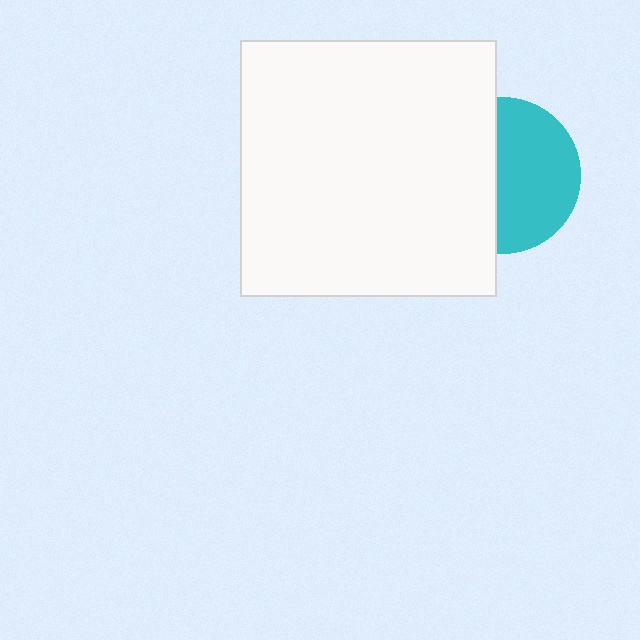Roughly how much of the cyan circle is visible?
About half of it is visible (roughly 54%).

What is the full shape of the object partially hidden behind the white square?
The partially hidden object is a cyan circle.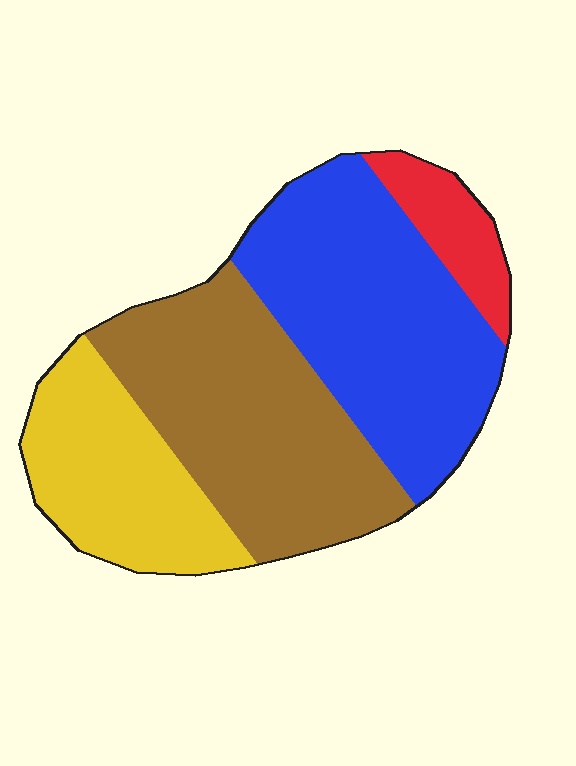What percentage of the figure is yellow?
Yellow takes up between a sixth and a third of the figure.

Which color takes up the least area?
Red, at roughly 10%.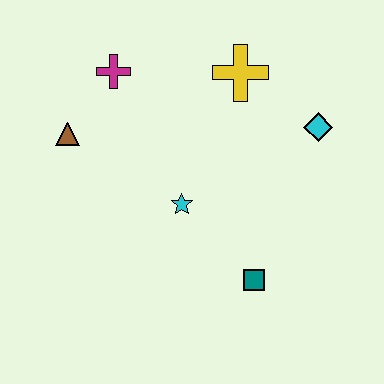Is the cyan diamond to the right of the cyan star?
Yes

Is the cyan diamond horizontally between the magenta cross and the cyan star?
No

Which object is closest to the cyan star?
The teal square is closest to the cyan star.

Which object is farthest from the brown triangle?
The cyan diamond is farthest from the brown triangle.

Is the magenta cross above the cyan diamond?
Yes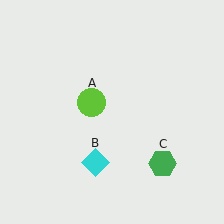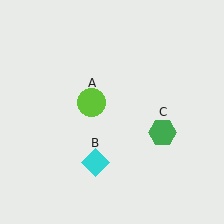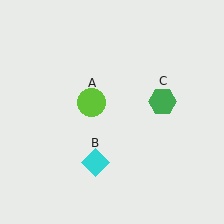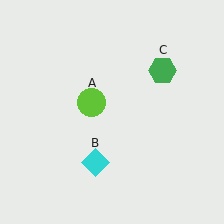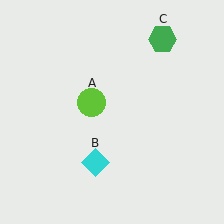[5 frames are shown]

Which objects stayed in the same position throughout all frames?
Lime circle (object A) and cyan diamond (object B) remained stationary.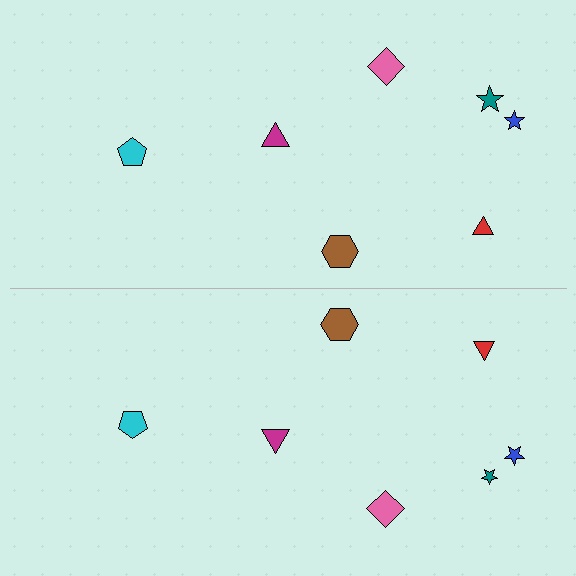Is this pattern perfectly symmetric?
No, the pattern is not perfectly symmetric. The teal star on the bottom side has a different size than its mirror counterpart.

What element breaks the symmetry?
The teal star on the bottom side has a different size than its mirror counterpart.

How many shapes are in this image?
There are 14 shapes in this image.